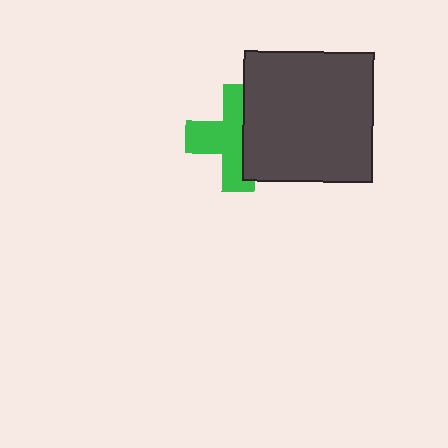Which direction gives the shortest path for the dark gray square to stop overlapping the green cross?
Moving right gives the shortest separation.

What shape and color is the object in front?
The object in front is a dark gray square.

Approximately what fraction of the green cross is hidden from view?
Roughly 41% of the green cross is hidden behind the dark gray square.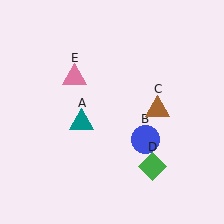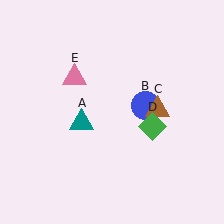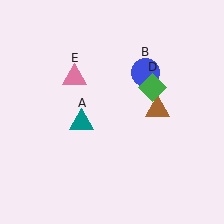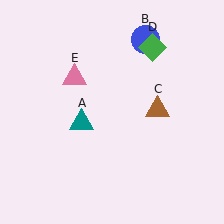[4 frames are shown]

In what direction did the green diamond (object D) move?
The green diamond (object D) moved up.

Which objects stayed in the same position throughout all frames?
Teal triangle (object A) and brown triangle (object C) and pink triangle (object E) remained stationary.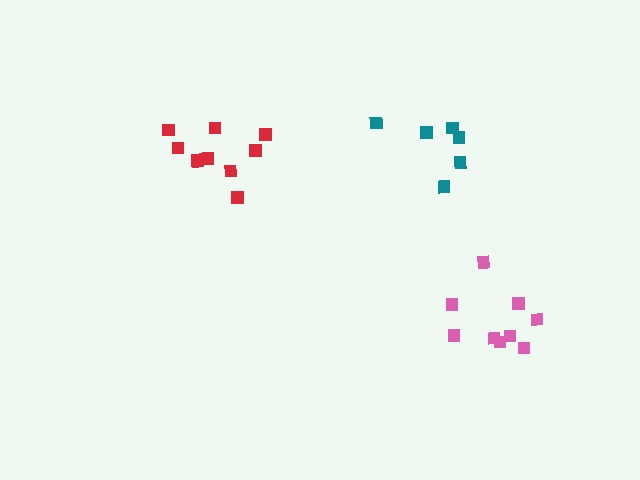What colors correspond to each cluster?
The clusters are colored: red, teal, pink.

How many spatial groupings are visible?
There are 3 spatial groupings.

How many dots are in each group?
Group 1: 10 dots, Group 2: 6 dots, Group 3: 9 dots (25 total).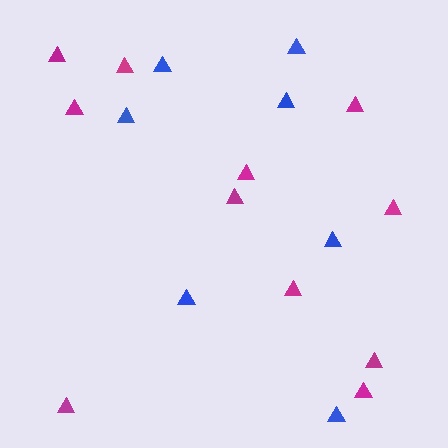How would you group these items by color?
There are 2 groups: one group of magenta triangles (11) and one group of blue triangles (7).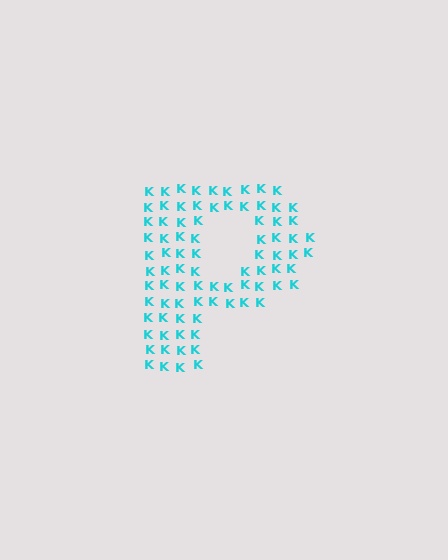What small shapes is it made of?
It is made of small letter K's.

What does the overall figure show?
The overall figure shows the letter P.